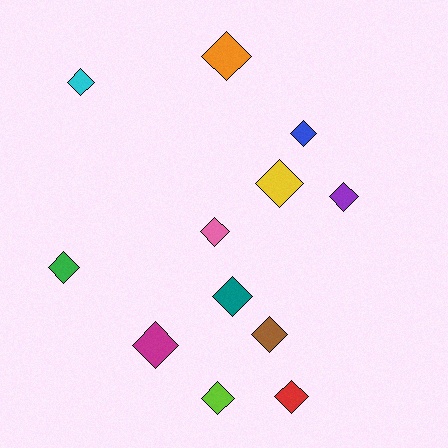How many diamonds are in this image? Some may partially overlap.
There are 12 diamonds.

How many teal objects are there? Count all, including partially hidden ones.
There is 1 teal object.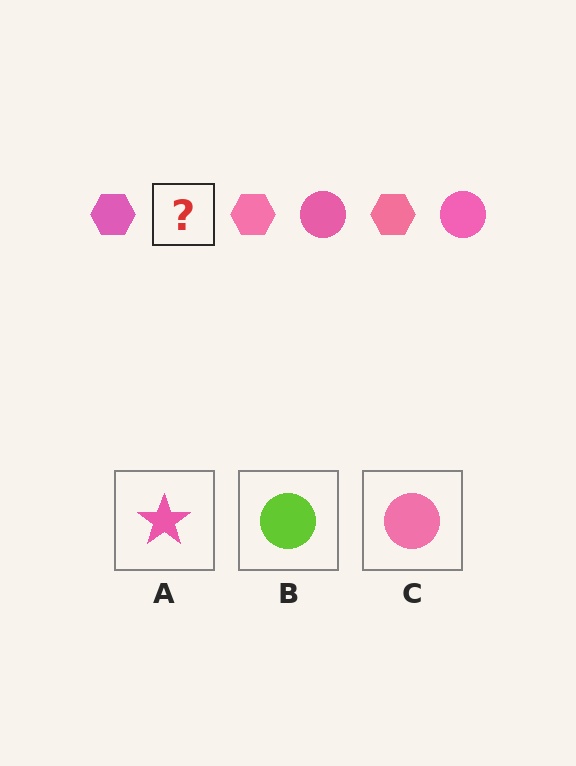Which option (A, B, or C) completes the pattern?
C.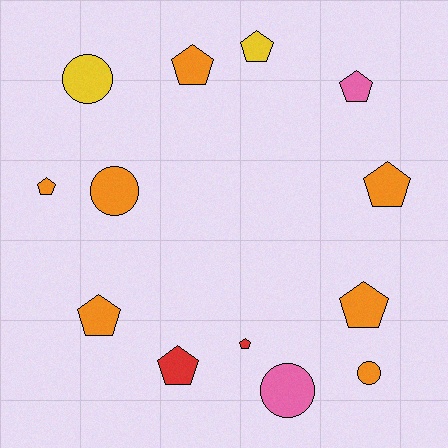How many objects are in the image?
There are 13 objects.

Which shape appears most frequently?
Pentagon, with 9 objects.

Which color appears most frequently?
Orange, with 7 objects.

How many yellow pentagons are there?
There is 1 yellow pentagon.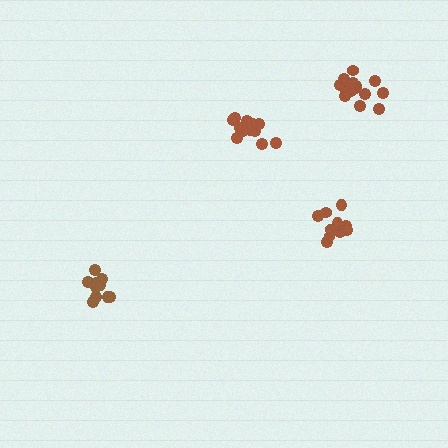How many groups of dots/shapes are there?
There are 4 groups.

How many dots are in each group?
Group 1: 16 dots, Group 2: 13 dots, Group 3: 10 dots, Group 4: 10 dots (49 total).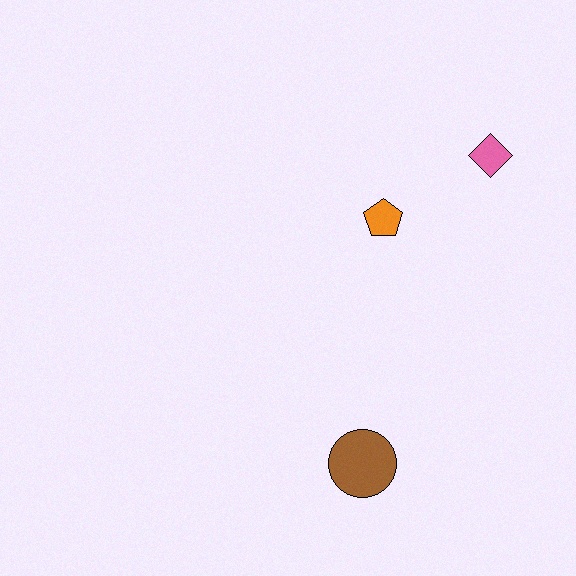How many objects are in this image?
There are 3 objects.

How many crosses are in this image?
There are no crosses.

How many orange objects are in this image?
There is 1 orange object.